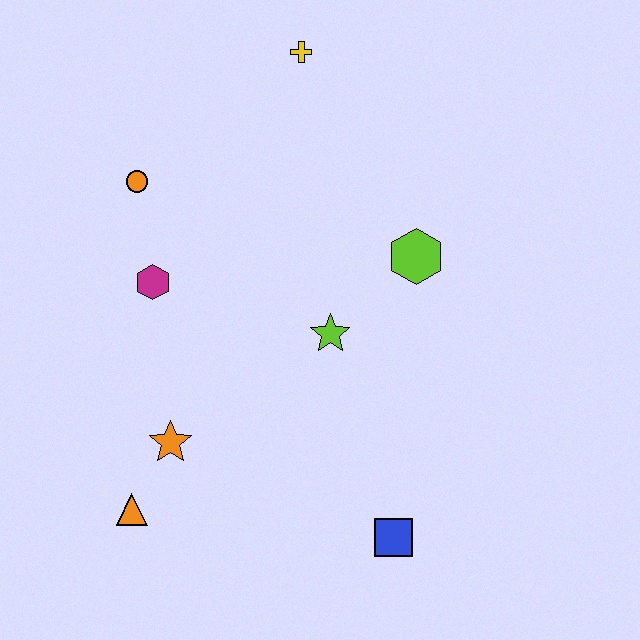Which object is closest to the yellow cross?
The orange circle is closest to the yellow cross.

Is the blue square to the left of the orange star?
No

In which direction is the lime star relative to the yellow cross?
The lime star is below the yellow cross.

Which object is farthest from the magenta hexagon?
The blue square is farthest from the magenta hexagon.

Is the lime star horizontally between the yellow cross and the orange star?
No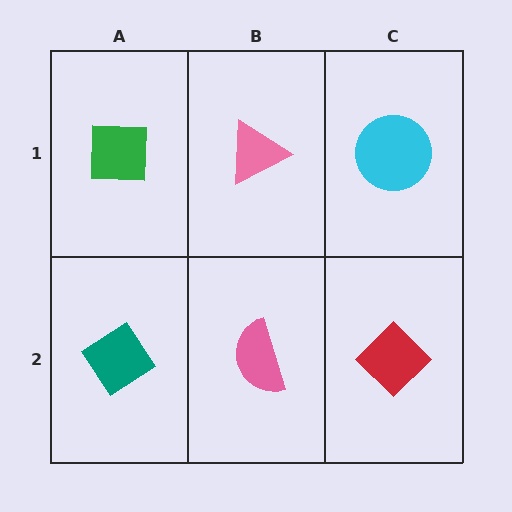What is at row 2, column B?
A pink semicircle.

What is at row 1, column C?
A cyan circle.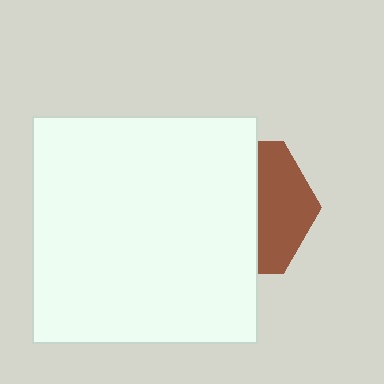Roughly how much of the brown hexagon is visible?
A small part of it is visible (roughly 39%).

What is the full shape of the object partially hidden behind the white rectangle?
The partially hidden object is a brown hexagon.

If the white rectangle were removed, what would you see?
You would see the complete brown hexagon.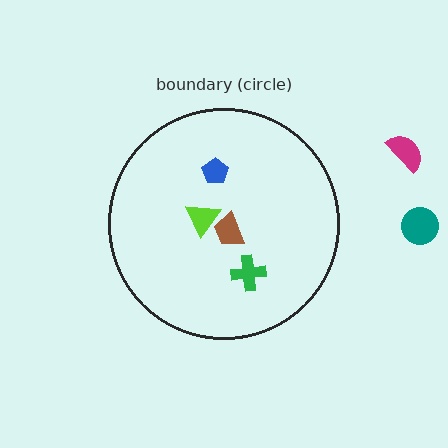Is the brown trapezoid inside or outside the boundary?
Inside.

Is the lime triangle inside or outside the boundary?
Inside.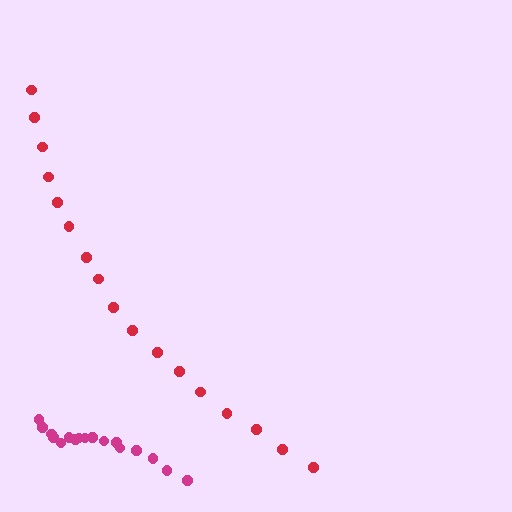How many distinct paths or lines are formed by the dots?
There are 2 distinct paths.